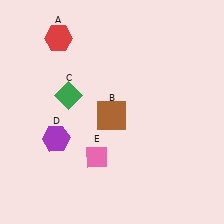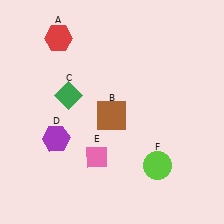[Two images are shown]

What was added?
A lime circle (F) was added in Image 2.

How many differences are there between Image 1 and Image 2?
There is 1 difference between the two images.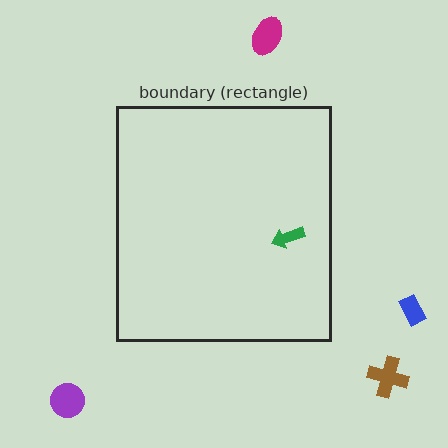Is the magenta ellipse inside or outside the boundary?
Outside.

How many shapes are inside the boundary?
1 inside, 4 outside.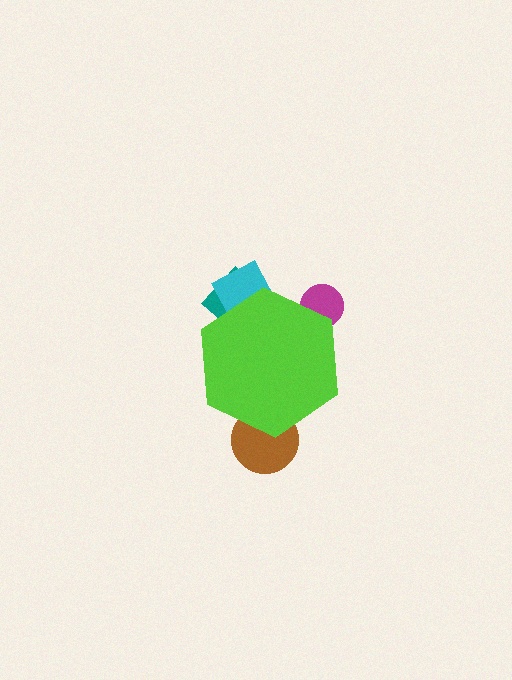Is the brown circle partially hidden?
Yes, the brown circle is partially hidden behind the lime hexagon.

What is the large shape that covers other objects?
A lime hexagon.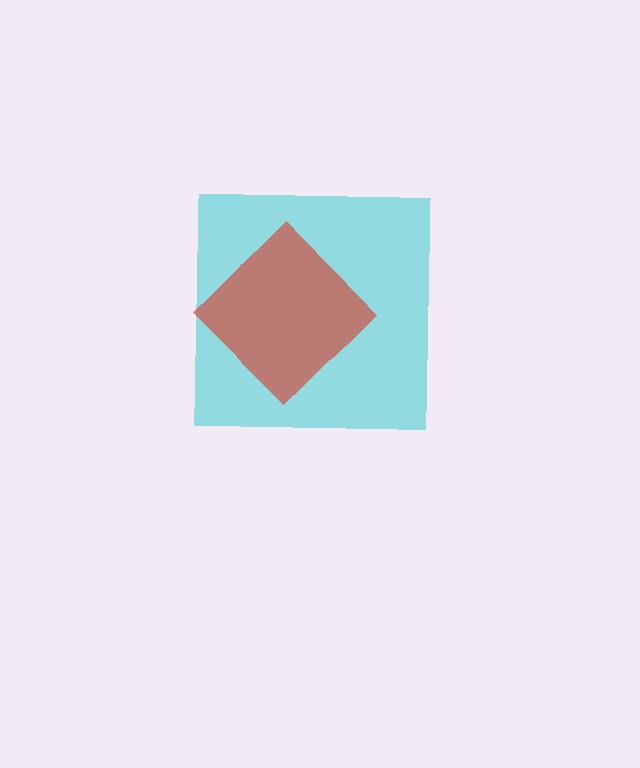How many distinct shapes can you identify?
There are 2 distinct shapes: a cyan square, a red diamond.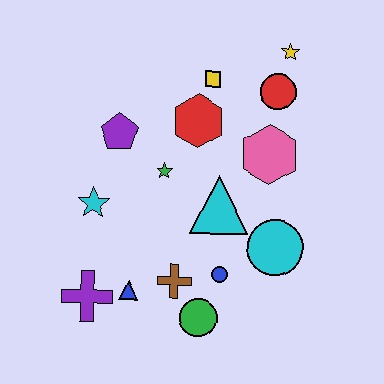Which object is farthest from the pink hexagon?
The purple cross is farthest from the pink hexagon.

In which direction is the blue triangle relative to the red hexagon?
The blue triangle is below the red hexagon.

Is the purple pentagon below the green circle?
No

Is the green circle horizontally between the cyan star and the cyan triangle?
Yes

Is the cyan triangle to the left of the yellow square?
No